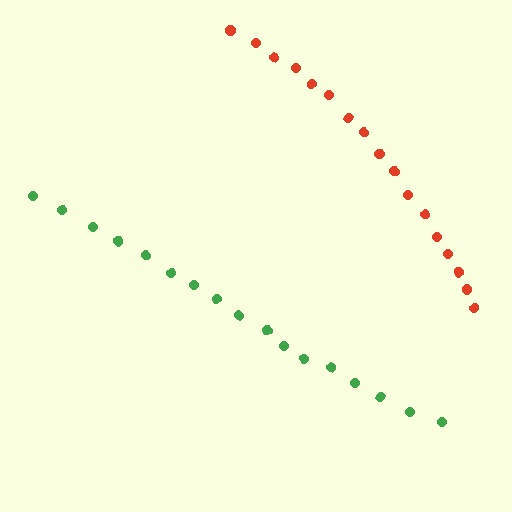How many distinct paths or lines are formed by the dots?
There are 2 distinct paths.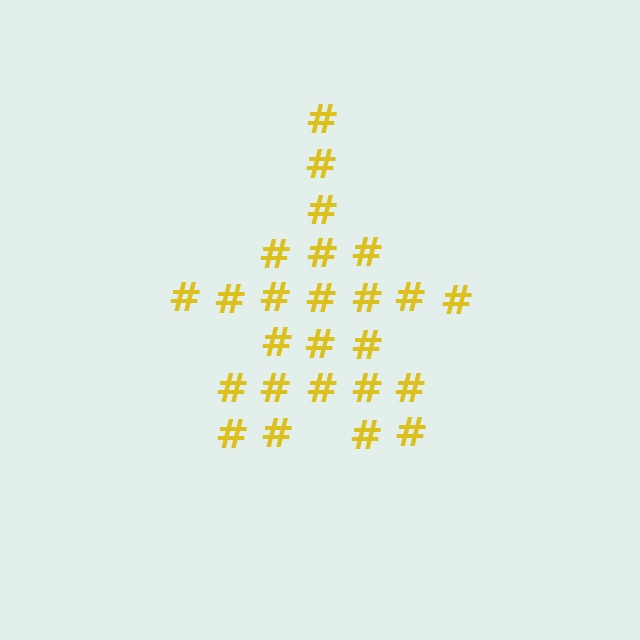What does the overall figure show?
The overall figure shows a star.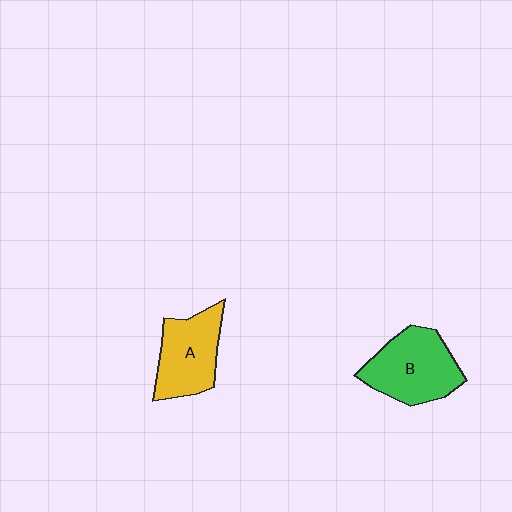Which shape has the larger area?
Shape B (green).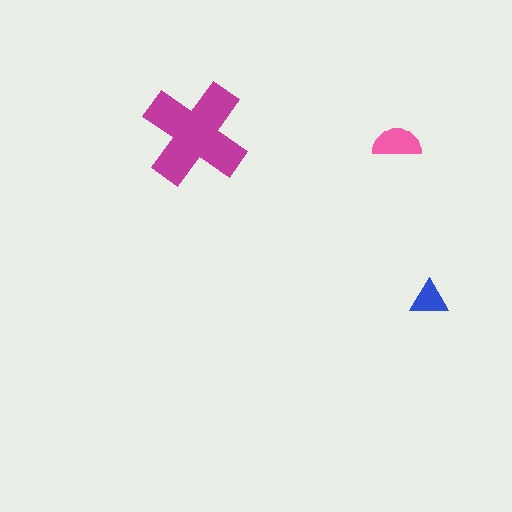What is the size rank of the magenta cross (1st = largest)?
1st.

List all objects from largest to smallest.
The magenta cross, the pink semicircle, the blue triangle.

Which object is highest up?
The magenta cross is topmost.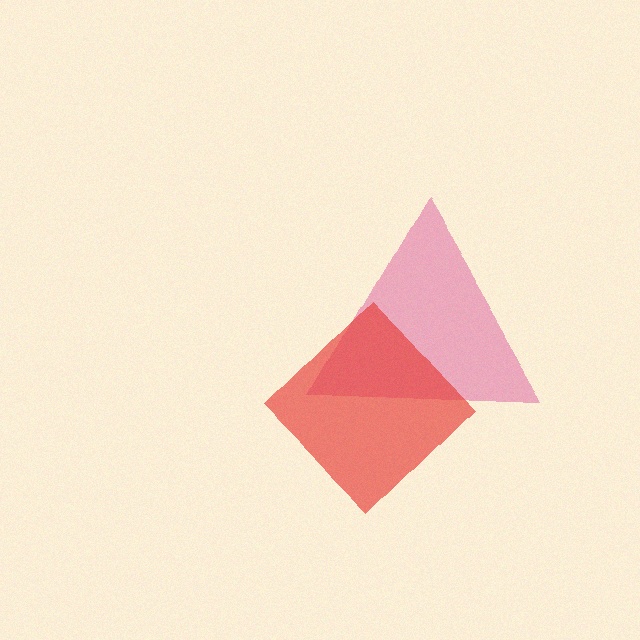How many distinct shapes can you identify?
There are 2 distinct shapes: a pink triangle, a red diamond.